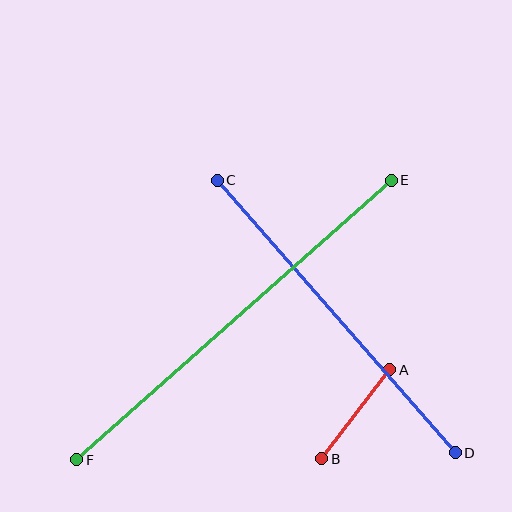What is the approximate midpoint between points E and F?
The midpoint is at approximately (234, 320) pixels.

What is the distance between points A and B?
The distance is approximately 111 pixels.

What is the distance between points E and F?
The distance is approximately 421 pixels.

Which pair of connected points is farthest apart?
Points E and F are farthest apart.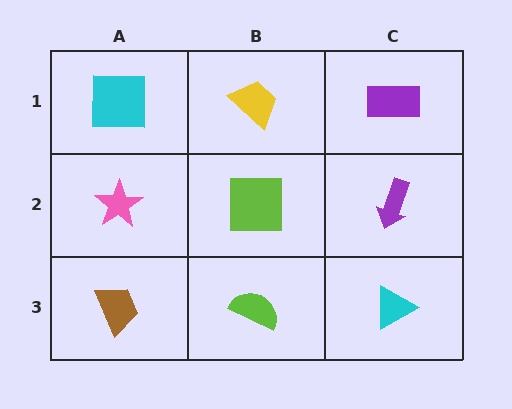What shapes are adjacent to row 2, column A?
A cyan square (row 1, column A), a brown trapezoid (row 3, column A), a lime square (row 2, column B).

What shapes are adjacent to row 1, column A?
A pink star (row 2, column A), a yellow trapezoid (row 1, column B).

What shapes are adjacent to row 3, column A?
A pink star (row 2, column A), a lime semicircle (row 3, column B).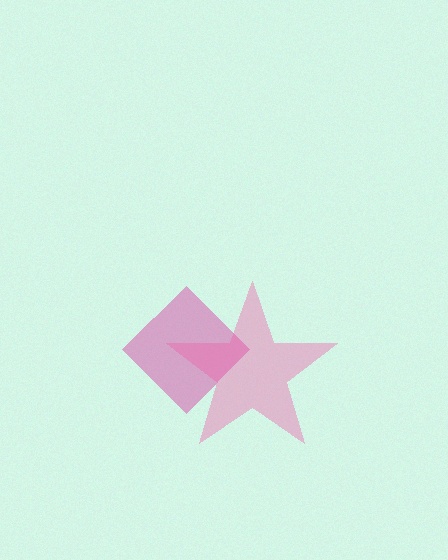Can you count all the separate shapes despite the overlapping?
Yes, there are 2 separate shapes.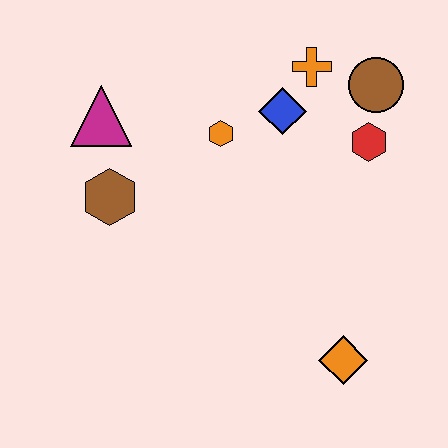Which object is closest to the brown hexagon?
The magenta triangle is closest to the brown hexagon.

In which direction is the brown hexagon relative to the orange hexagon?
The brown hexagon is to the left of the orange hexagon.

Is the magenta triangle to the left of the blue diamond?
Yes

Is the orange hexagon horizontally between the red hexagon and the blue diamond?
No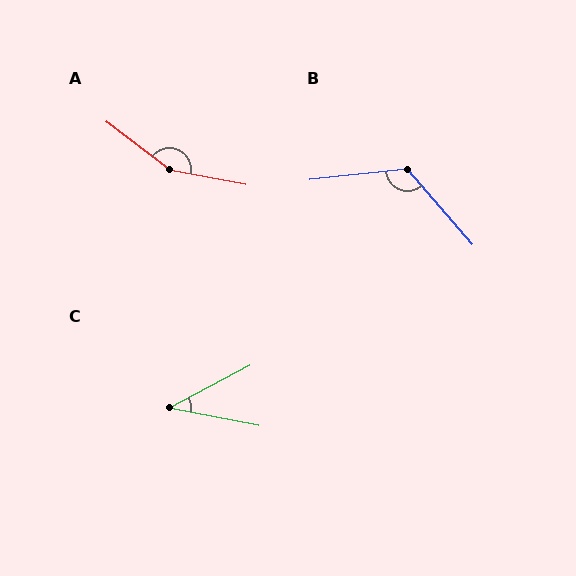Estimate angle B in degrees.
Approximately 125 degrees.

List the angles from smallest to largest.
C (39°), B (125°), A (154°).